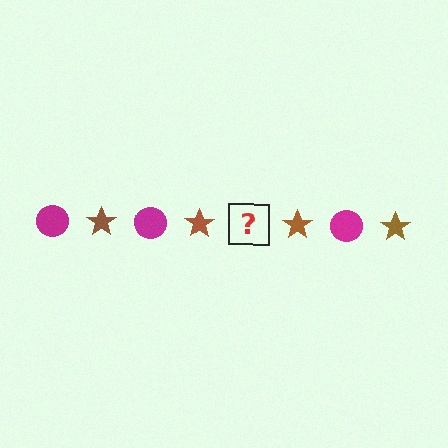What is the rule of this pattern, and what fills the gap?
The rule is that the pattern alternates between magenta circle and brown star. The gap should be filled with a magenta circle.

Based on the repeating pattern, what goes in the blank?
The blank should be a magenta circle.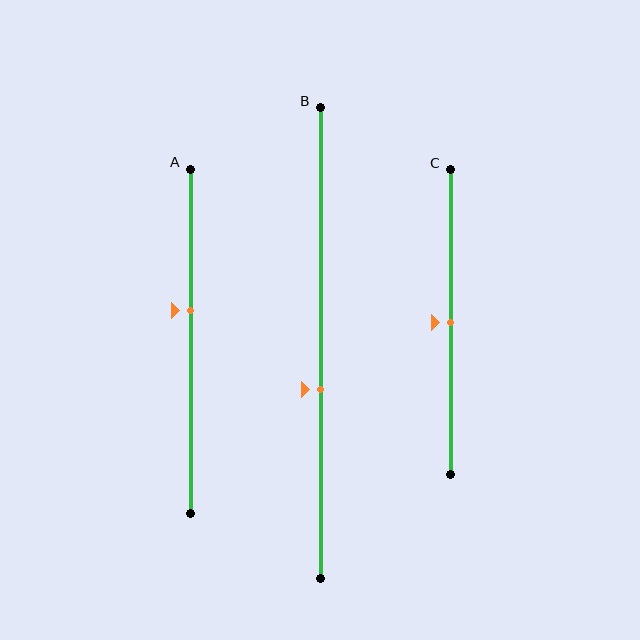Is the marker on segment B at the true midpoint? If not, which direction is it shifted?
No, the marker on segment B is shifted downward by about 10% of the segment length.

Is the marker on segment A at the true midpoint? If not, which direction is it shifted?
No, the marker on segment A is shifted upward by about 9% of the segment length.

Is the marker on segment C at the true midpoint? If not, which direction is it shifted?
Yes, the marker on segment C is at the true midpoint.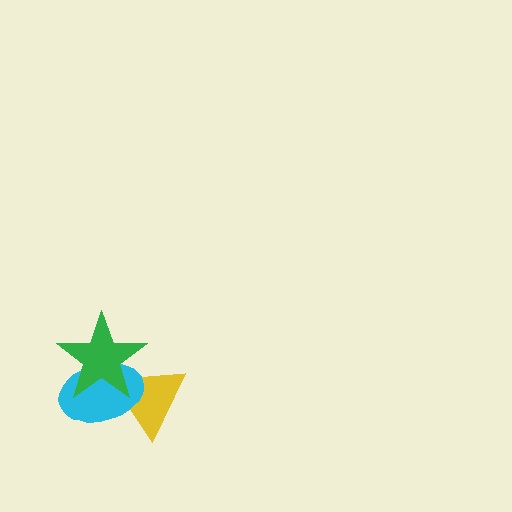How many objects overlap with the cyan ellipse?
2 objects overlap with the cyan ellipse.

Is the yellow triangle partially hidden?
Yes, it is partially covered by another shape.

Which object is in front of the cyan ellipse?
The green star is in front of the cyan ellipse.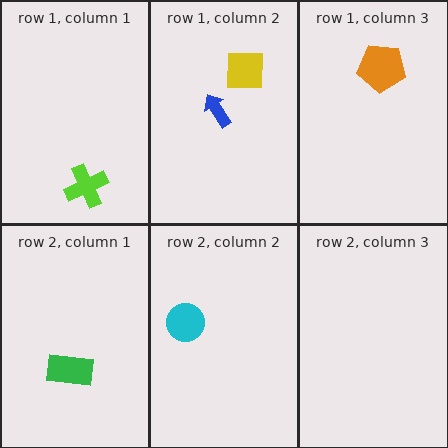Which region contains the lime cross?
The row 1, column 1 region.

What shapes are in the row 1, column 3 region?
The orange pentagon.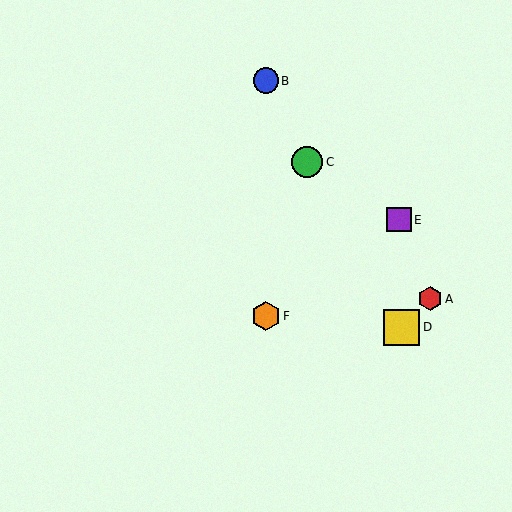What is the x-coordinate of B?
Object B is at x≈266.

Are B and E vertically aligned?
No, B is at x≈266 and E is at x≈399.